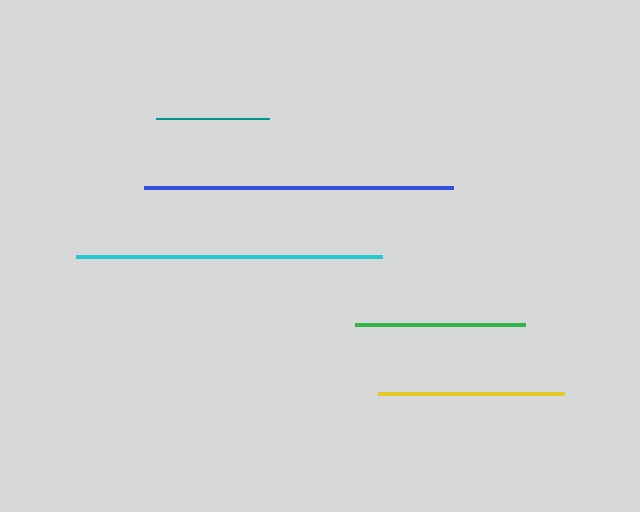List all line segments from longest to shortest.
From longest to shortest: blue, cyan, yellow, green, teal.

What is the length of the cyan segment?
The cyan segment is approximately 306 pixels long.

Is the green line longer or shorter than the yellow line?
The yellow line is longer than the green line.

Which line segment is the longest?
The blue line is the longest at approximately 309 pixels.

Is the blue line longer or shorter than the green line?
The blue line is longer than the green line.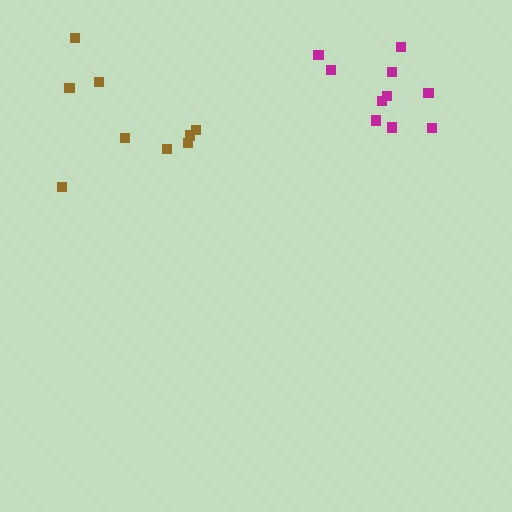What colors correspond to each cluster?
The clusters are colored: magenta, brown.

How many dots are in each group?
Group 1: 10 dots, Group 2: 9 dots (19 total).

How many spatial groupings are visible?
There are 2 spatial groupings.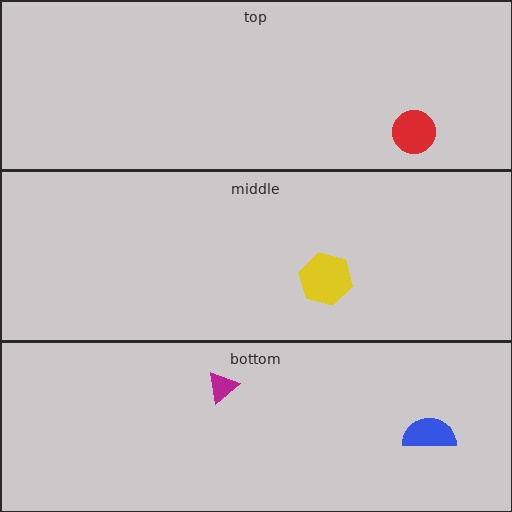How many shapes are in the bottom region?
2.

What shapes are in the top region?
The red circle.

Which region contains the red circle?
The top region.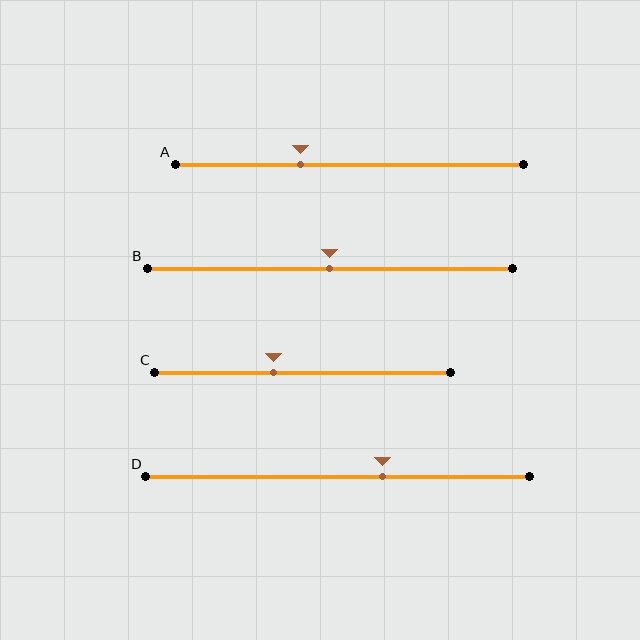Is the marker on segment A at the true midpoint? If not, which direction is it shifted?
No, the marker on segment A is shifted to the left by about 14% of the segment length.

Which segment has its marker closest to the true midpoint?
Segment B has its marker closest to the true midpoint.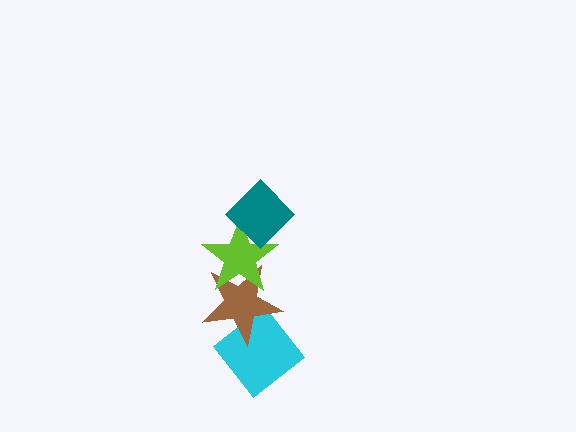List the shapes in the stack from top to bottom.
From top to bottom: the teal diamond, the lime star, the brown star, the cyan diamond.